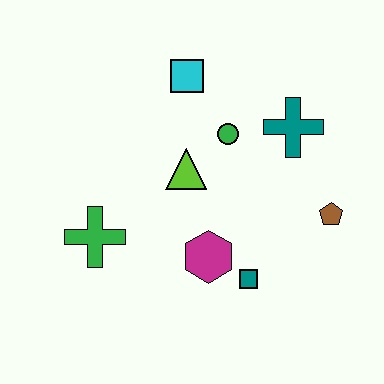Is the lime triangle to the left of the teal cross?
Yes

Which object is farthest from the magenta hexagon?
The cyan square is farthest from the magenta hexagon.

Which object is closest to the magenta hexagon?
The teal square is closest to the magenta hexagon.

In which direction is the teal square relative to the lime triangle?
The teal square is below the lime triangle.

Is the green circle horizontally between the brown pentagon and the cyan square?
Yes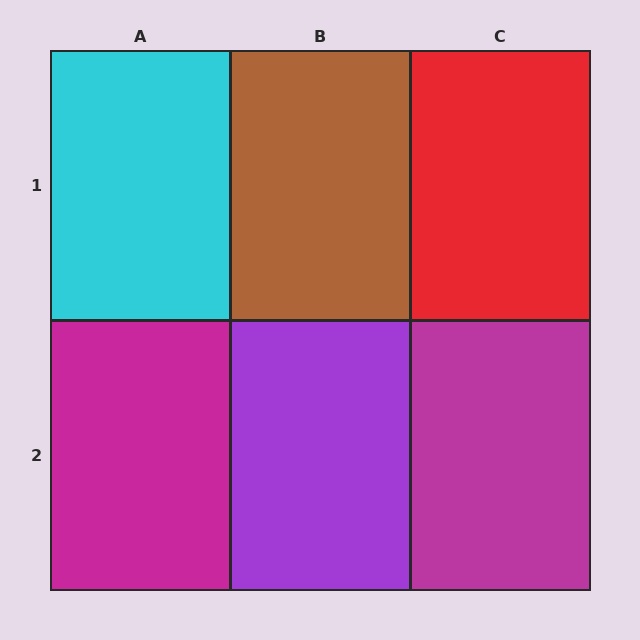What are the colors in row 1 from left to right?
Cyan, brown, red.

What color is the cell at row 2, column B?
Purple.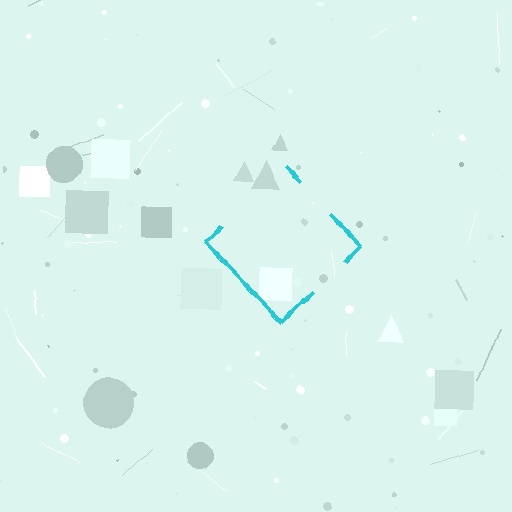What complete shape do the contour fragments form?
The contour fragments form a diamond.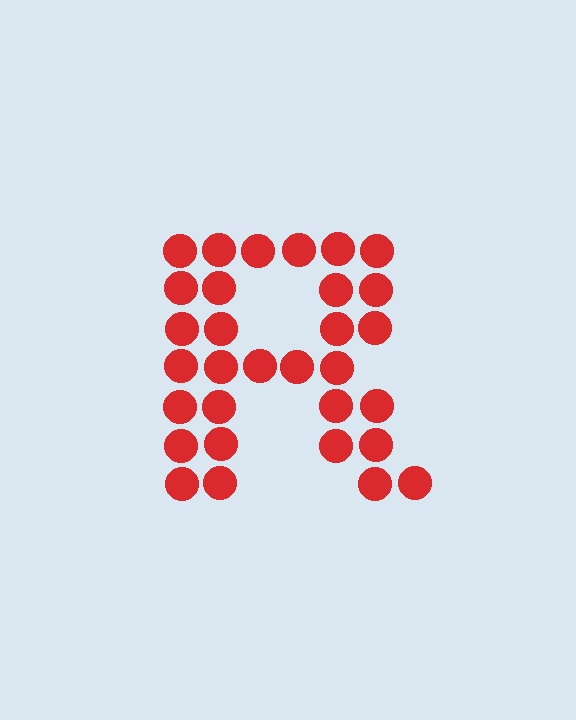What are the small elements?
The small elements are circles.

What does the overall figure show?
The overall figure shows the letter R.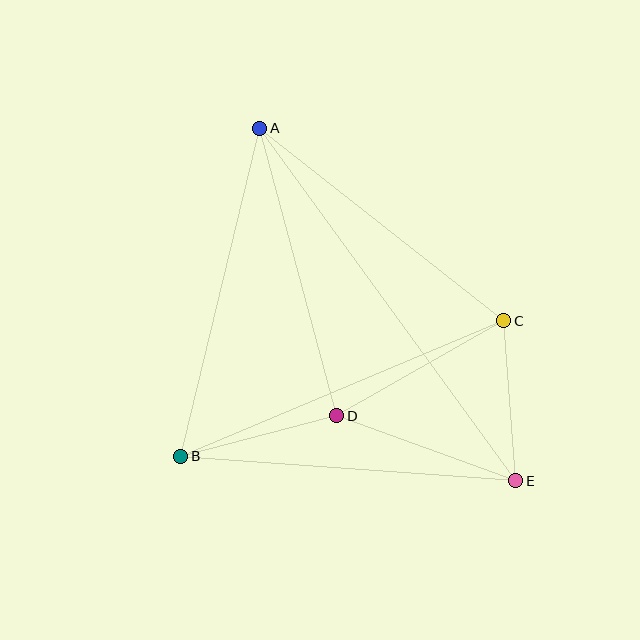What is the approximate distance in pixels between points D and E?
The distance between D and E is approximately 191 pixels.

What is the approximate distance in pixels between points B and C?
The distance between B and C is approximately 350 pixels.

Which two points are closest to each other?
Points C and E are closest to each other.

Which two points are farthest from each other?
Points A and E are farthest from each other.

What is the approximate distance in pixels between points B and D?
The distance between B and D is approximately 161 pixels.